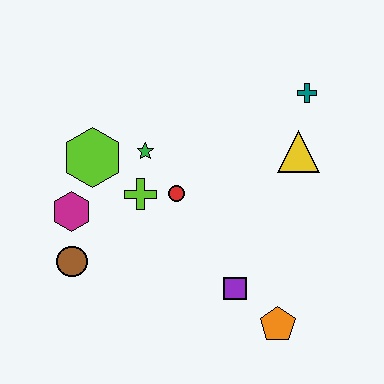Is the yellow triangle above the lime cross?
Yes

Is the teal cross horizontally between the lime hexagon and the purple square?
No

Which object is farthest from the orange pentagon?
The lime hexagon is farthest from the orange pentagon.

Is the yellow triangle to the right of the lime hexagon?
Yes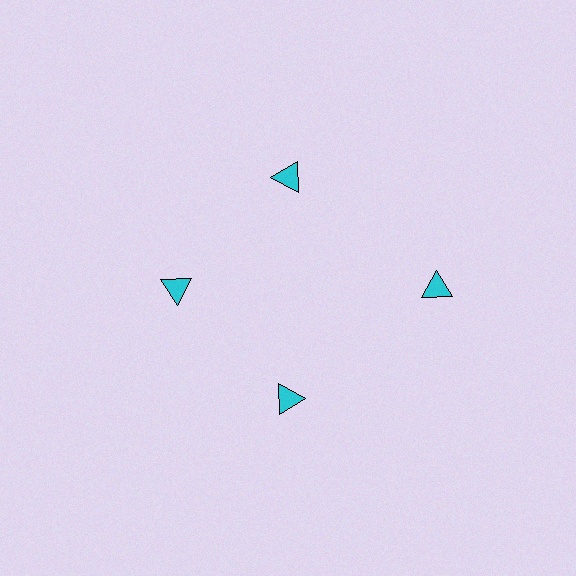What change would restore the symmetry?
The symmetry would be restored by moving it inward, back onto the ring so that all 4 triangles sit at equal angles and equal distance from the center.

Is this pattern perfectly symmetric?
No. The 4 cyan triangles are arranged in a ring, but one element near the 3 o'clock position is pushed outward from the center, breaking the 4-fold rotational symmetry.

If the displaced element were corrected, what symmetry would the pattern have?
It would have 4-fold rotational symmetry — the pattern would map onto itself every 90 degrees.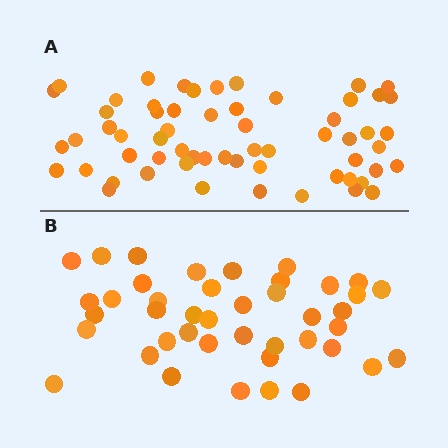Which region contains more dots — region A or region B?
Region A (the top region) has more dots.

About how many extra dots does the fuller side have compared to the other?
Region A has approximately 20 more dots than region B.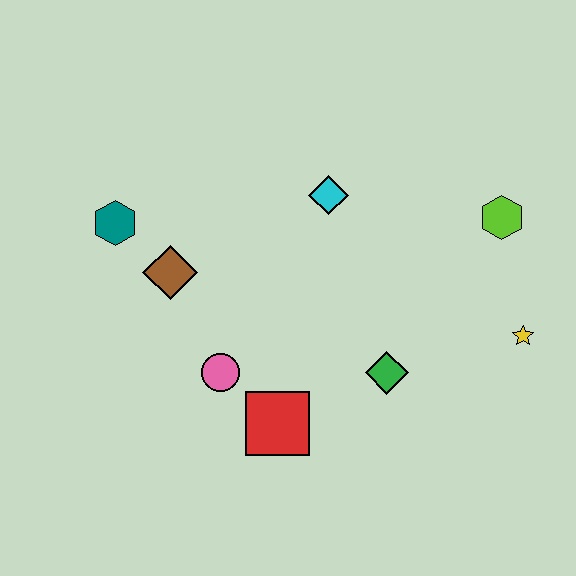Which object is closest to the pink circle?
The red square is closest to the pink circle.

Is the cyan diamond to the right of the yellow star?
No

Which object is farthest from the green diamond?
The teal hexagon is farthest from the green diamond.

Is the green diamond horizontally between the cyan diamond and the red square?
No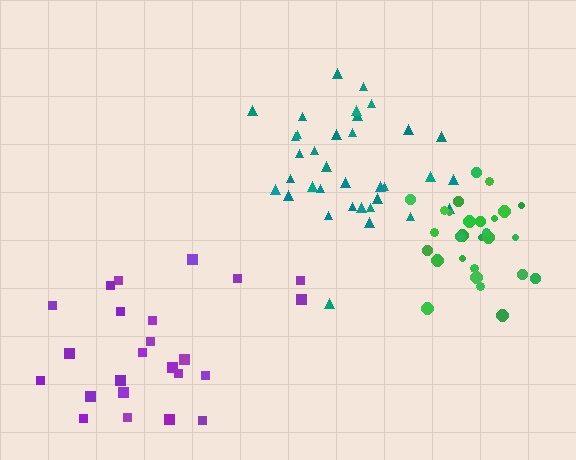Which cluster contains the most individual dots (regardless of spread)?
Teal (35).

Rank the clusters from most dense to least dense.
green, teal, purple.